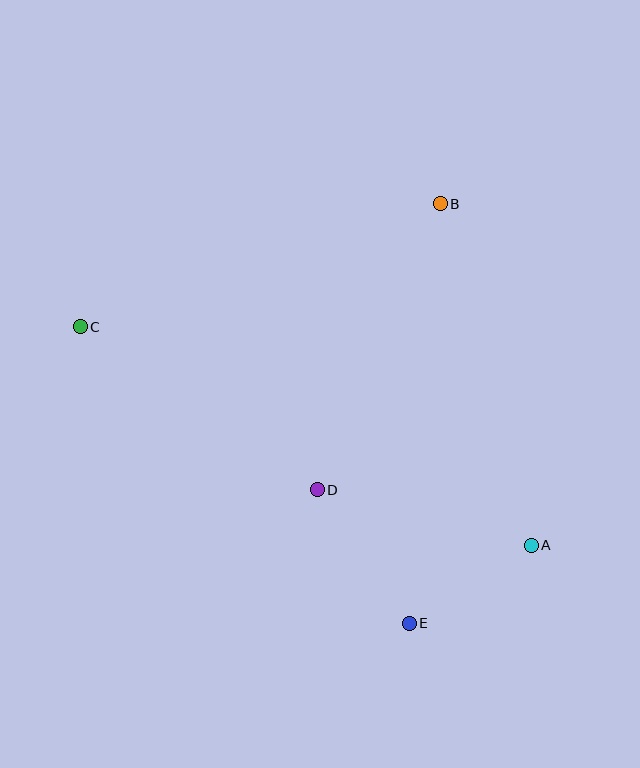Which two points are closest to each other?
Points A and E are closest to each other.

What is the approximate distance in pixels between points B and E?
The distance between B and E is approximately 421 pixels.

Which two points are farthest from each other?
Points A and C are farthest from each other.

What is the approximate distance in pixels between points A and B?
The distance between A and B is approximately 354 pixels.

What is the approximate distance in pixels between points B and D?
The distance between B and D is approximately 311 pixels.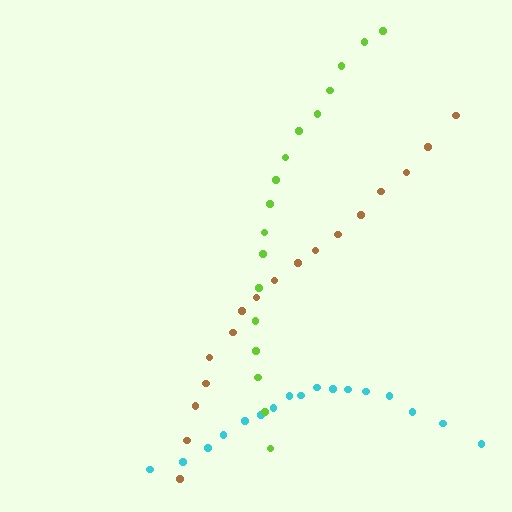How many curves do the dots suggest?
There are 3 distinct paths.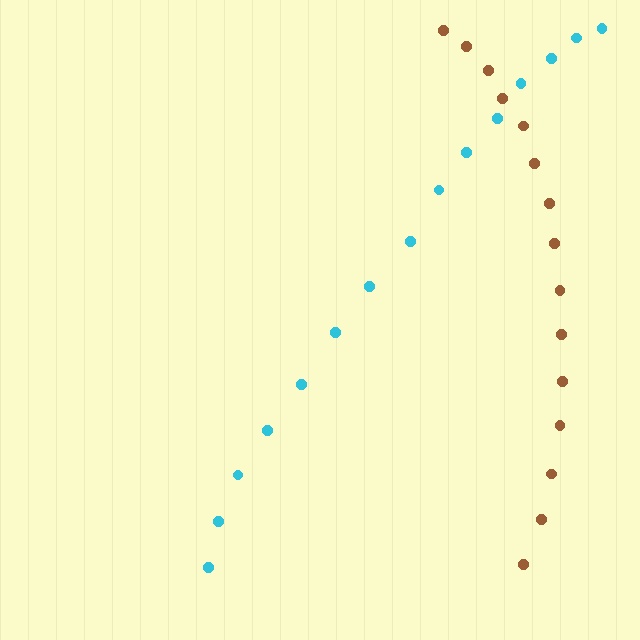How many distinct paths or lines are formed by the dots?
There are 2 distinct paths.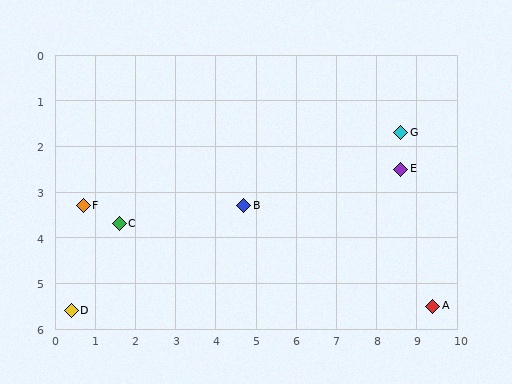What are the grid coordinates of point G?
Point G is at approximately (8.6, 1.7).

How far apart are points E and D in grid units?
Points E and D are about 8.8 grid units apart.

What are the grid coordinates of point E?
Point E is at approximately (8.6, 2.5).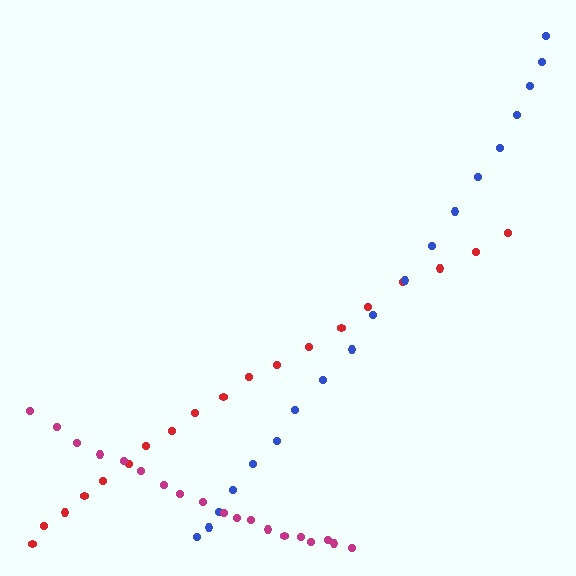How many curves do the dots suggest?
There are 3 distinct paths.